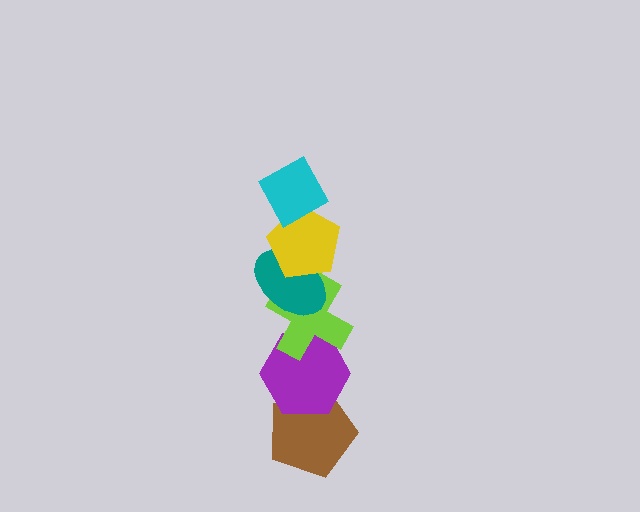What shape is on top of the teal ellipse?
The yellow pentagon is on top of the teal ellipse.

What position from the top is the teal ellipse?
The teal ellipse is 3rd from the top.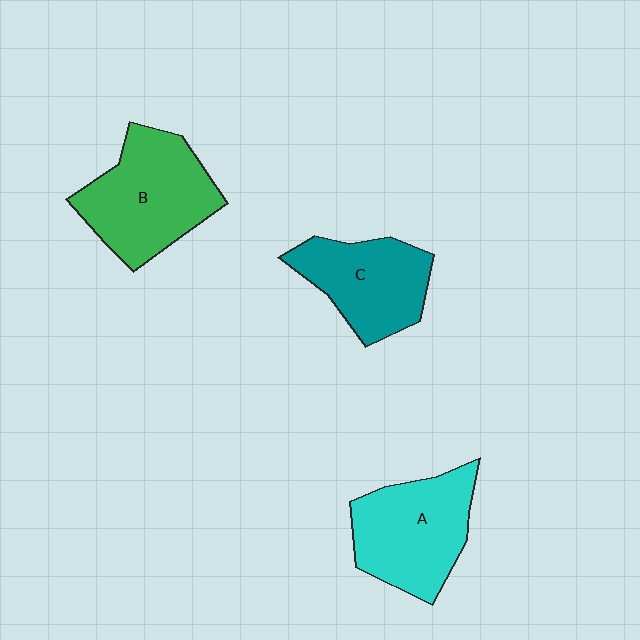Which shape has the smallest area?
Shape C (teal).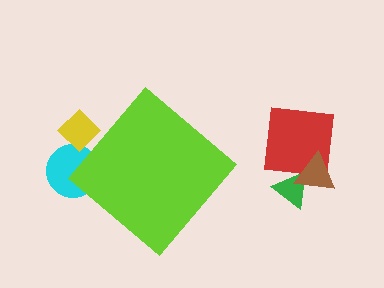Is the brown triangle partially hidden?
No, the brown triangle is fully visible.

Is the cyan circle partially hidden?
Yes, the cyan circle is partially hidden behind the lime diamond.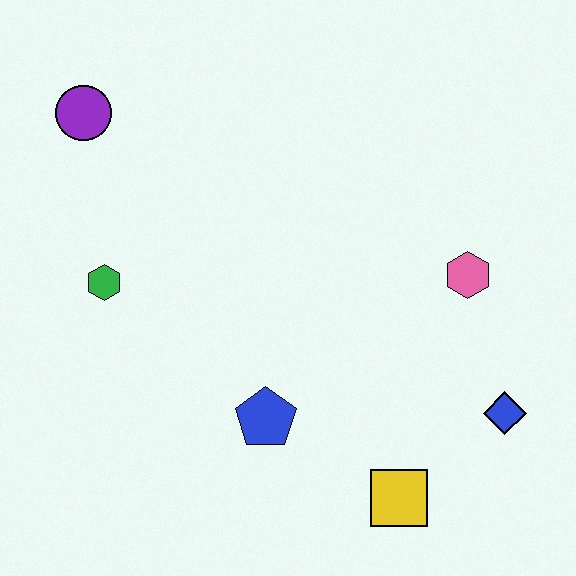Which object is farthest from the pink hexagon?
The purple circle is farthest from the pink hexagon.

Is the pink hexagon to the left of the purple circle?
No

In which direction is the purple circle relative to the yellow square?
The purple circle is above the yellow square.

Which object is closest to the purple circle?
The green hexagon is closest to the purple circle.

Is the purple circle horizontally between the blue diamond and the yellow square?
No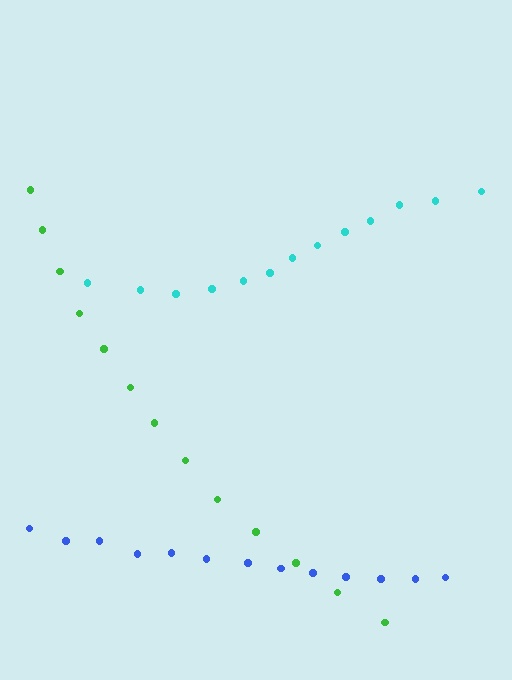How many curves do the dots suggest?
There are 3 distinct paths.